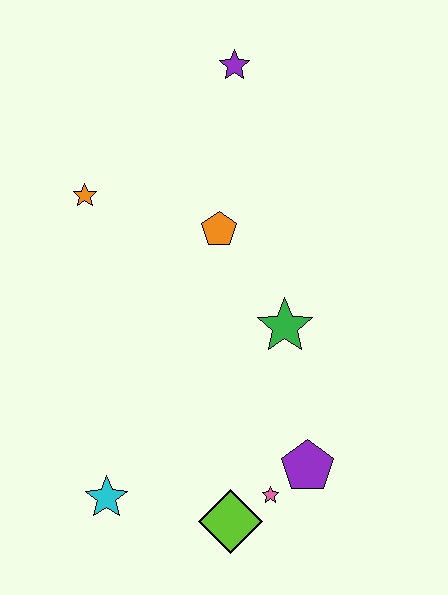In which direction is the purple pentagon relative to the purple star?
The purple pentagon is below the purple star.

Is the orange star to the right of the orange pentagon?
No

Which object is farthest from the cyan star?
The purple star is farthest from the cyan star.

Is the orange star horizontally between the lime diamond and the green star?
No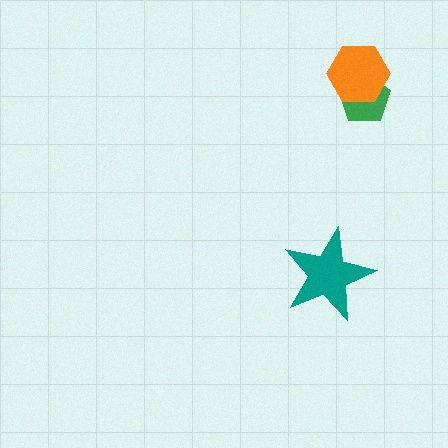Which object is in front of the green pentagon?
The orange hexagon is in front of the green pentagon.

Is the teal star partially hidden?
No, no other shape covers it.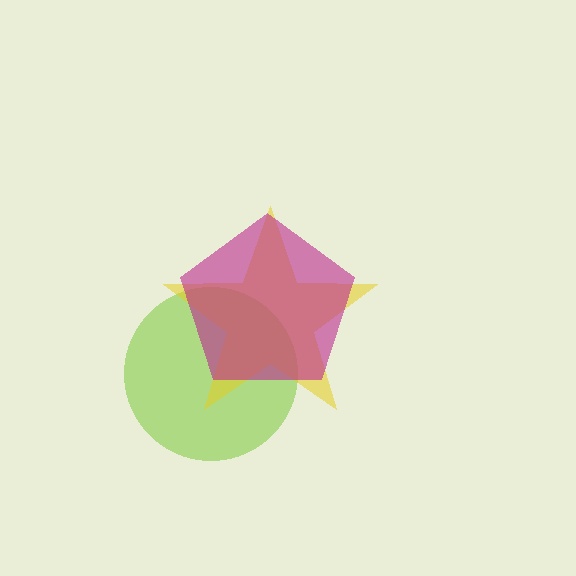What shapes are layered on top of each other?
The layered shapes are: a lime circle, a yellow star, a magenta pentagon.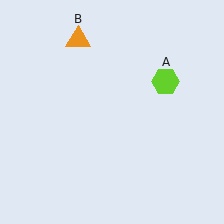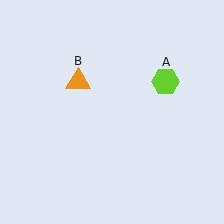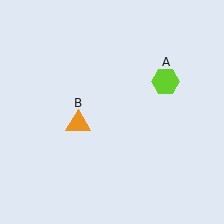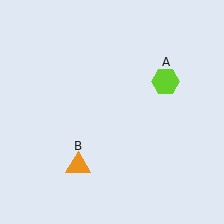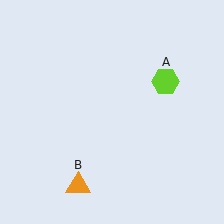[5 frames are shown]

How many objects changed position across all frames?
1 object changed position: orange triangle (object B).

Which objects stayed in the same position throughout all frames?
Lime hexagon (object A) remained stationary.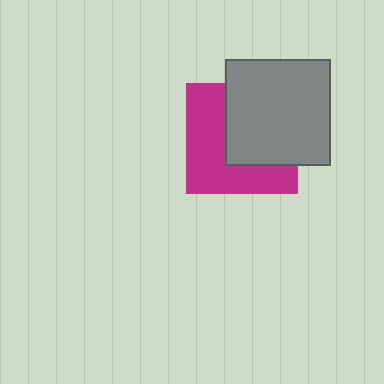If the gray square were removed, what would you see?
You would see the complete magenta square.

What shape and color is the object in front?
The object in front is a gray square.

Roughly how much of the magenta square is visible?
About half of it is visible (roughly 52%).